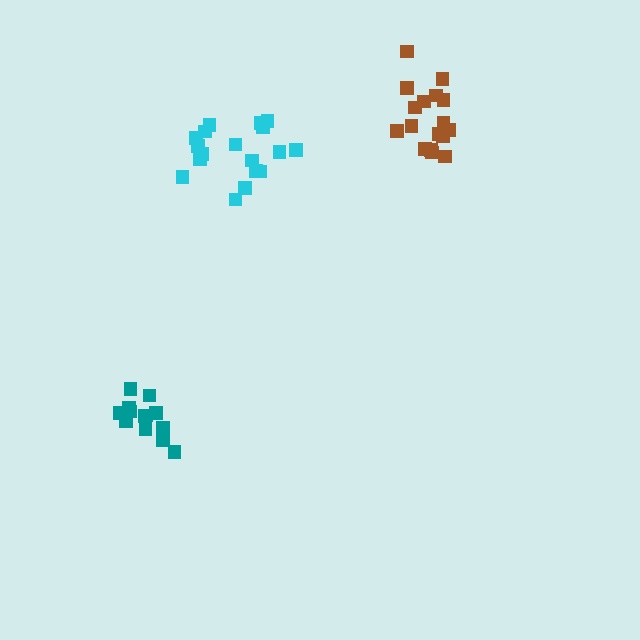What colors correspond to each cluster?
The clusters are colored: teal, brown, cyan.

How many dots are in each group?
Group 1: 13 dots, Group 2: 17 dots, Group 3: 18 dots (48 total).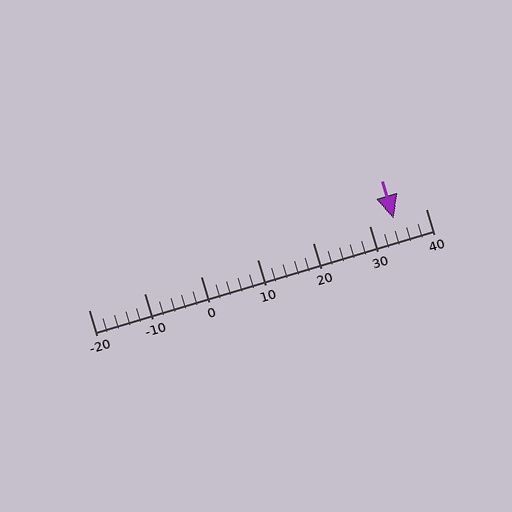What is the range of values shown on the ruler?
The ruler shows values from -20 to 40.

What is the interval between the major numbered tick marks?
The major tick marks are spaced 10 units apart.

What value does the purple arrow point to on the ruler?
The purple arrow points to approximately 34.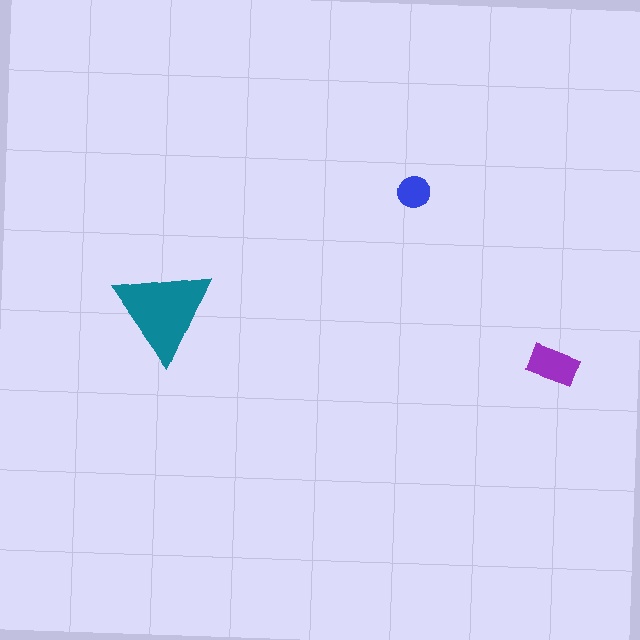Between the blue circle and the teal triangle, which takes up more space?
The teal triangle.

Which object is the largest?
The teal triangle.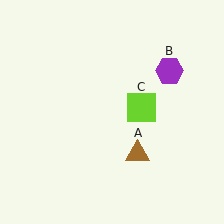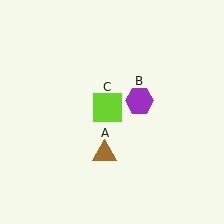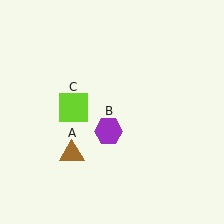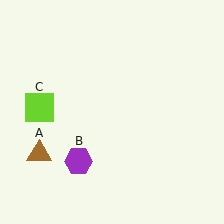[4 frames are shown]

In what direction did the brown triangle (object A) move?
The brown triangle (object A) moved left.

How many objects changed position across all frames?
3 objects changed position: brown triangle (object A), purple hexagon (object B), lime square (object C).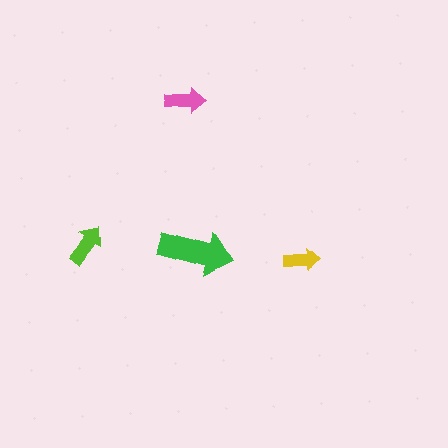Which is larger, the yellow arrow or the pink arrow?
The pink one.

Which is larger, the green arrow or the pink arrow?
The green one.